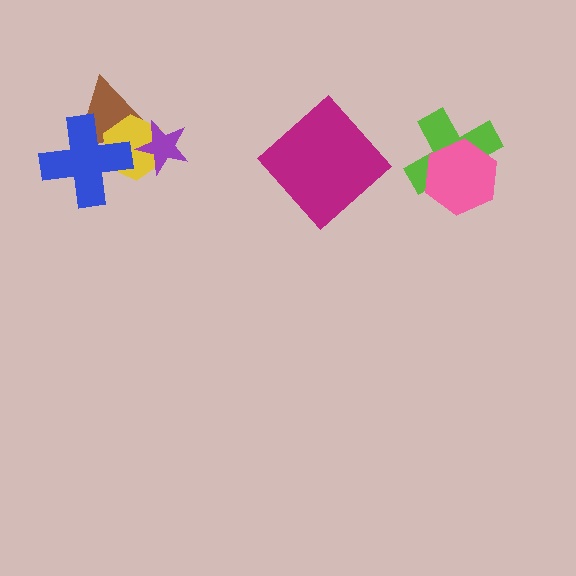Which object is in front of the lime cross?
The pink hexagon is in front of the lime cross.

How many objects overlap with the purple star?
2 objects overlap with the purple star.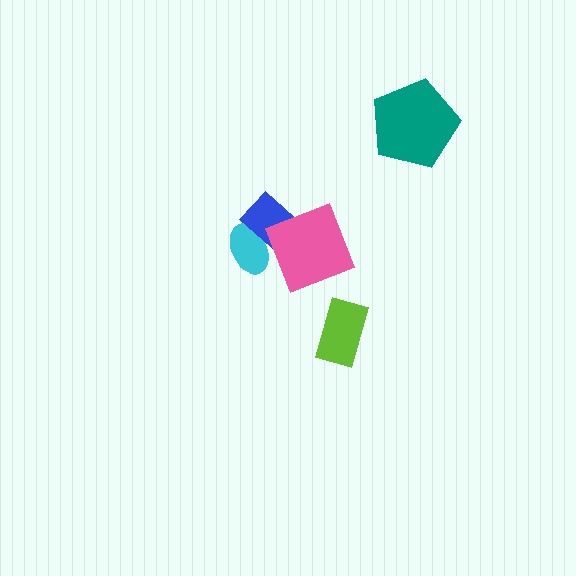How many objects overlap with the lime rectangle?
0 objects overlap with the lime rectangle.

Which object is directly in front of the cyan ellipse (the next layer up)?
The blue rectangle is directly in front of the cyan ellipse.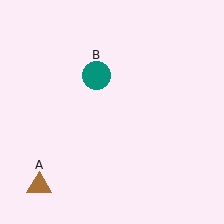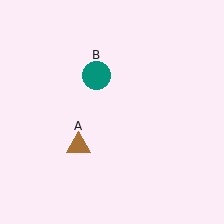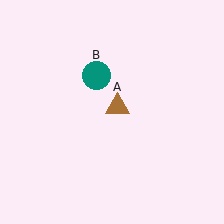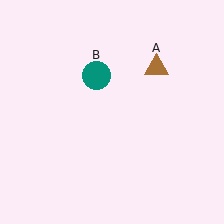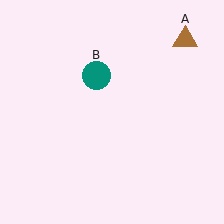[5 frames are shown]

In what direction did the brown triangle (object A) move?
The brown triangle (object A) moved up and to the right.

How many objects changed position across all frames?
1 object changed position: brown triangle (object A).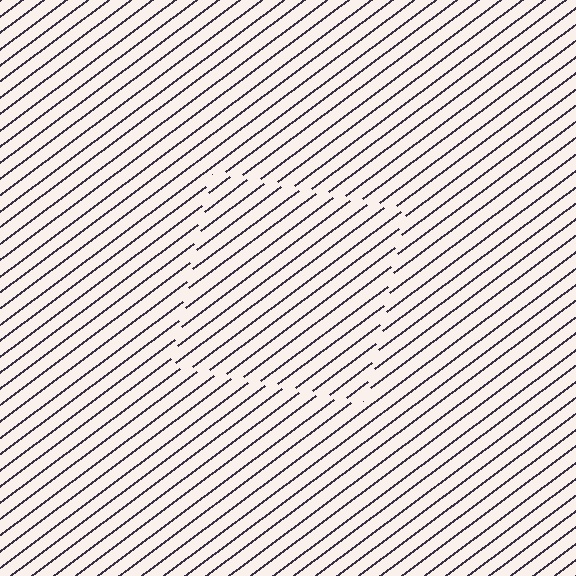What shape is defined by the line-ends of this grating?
An illusory square. The interior of the shape contains the same grating, shifted by half a period — the contour is defined by the phase discontinuity where line-ends from the inner and outer gratings abut.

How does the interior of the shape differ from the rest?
The interior of the shape contains the same grating, shifted by half a period — the contour is defined by the phase discontinuity where line-ends from the inner and outer gratings abut.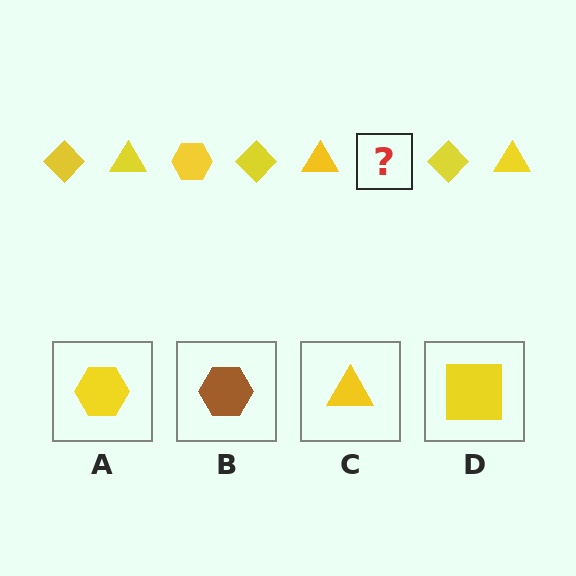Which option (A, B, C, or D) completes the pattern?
A.